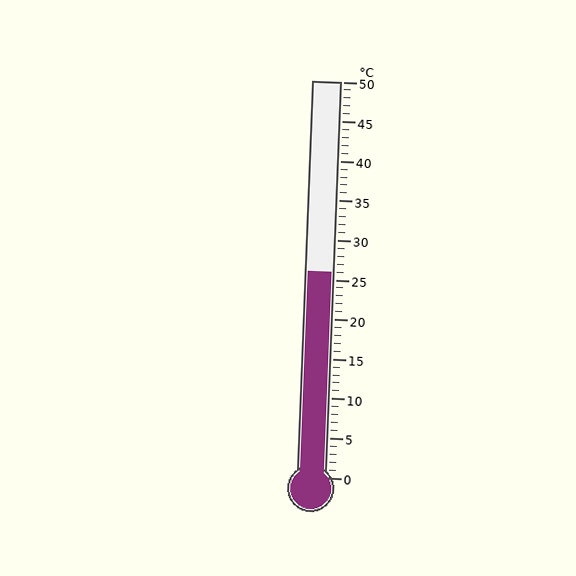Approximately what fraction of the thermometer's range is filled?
The thermometer is filled to approximately 50% of its range.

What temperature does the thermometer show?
The thermometer shows approximately 26°C.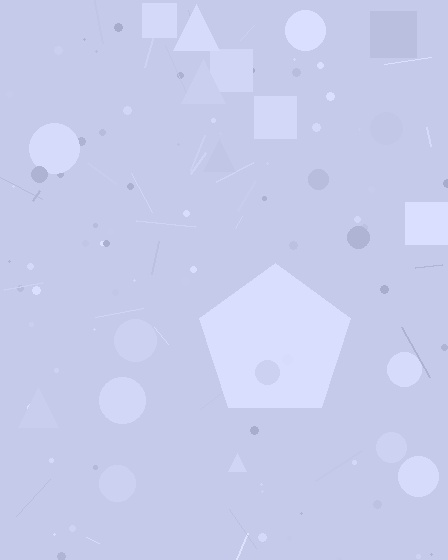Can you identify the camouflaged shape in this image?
The camouflaged shape is a pentagon.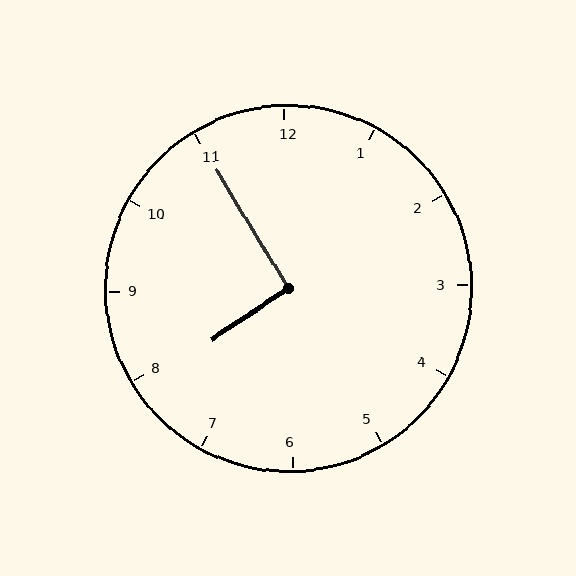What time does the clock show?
7:55.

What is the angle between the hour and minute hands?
Approximately 92 degrees.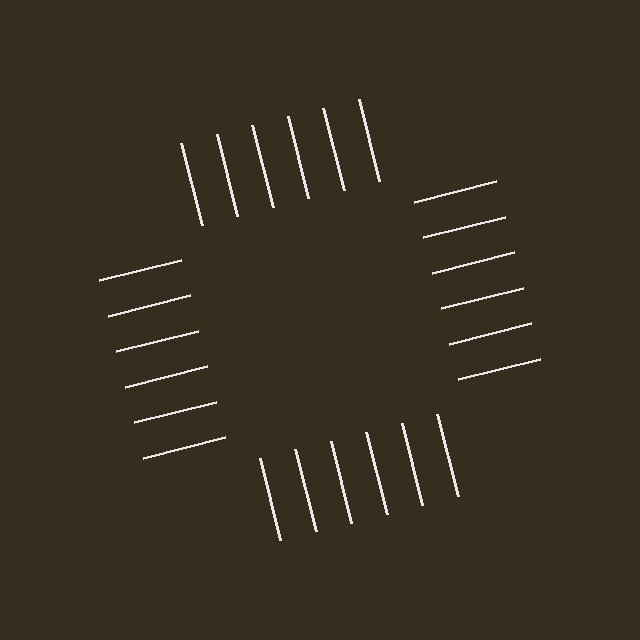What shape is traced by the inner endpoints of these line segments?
An illusory square — the line segments terminate on its edges but no continuous stroke is drawn.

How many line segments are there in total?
24 — 6 along each of the 4 edges.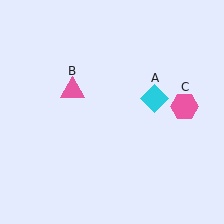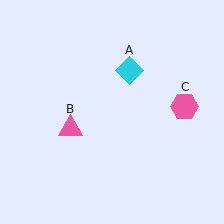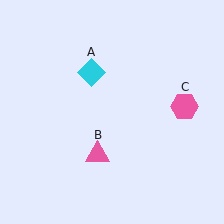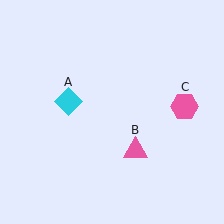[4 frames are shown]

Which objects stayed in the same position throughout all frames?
Pink hexagon (object C) remained stationary.